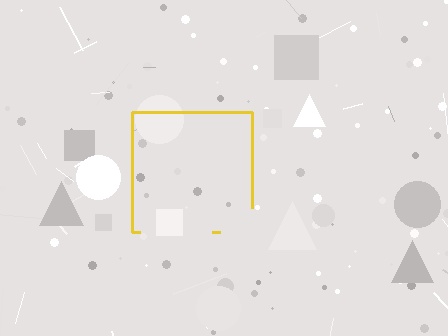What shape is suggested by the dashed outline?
The dashed outline suggests a square.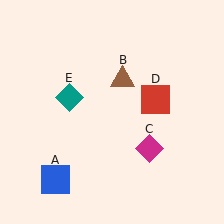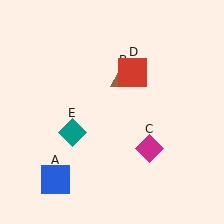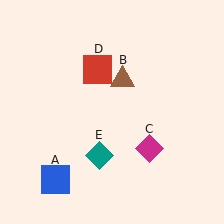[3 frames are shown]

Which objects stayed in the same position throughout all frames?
Blue square (object A) and brown triangle (object B) and magenta diamond (object C) remained stationary.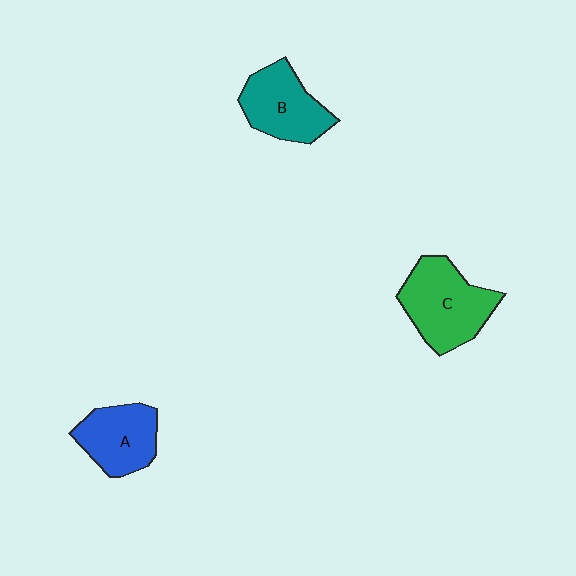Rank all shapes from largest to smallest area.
From largest to smallest: C (green), B (teal), A (blue).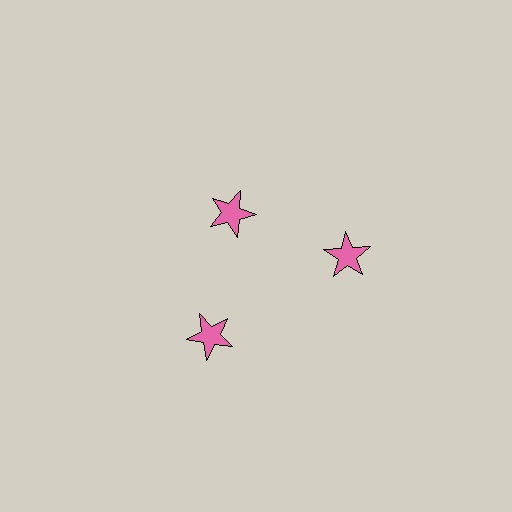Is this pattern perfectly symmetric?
No. The 3 pink stars are arranged in a ring, but one element near the 11 o'clock position is pulled inward toward the center, breaking the 3-fold rotational symmetry.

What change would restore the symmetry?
The symmetry would be restored by moving it outward, back onto the ring so that all 3 stars sit at equal angles and equal distance from the center.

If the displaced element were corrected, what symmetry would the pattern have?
It would have 3-fold rotational symmetry — the pattern would map onto itself every 120 degrees.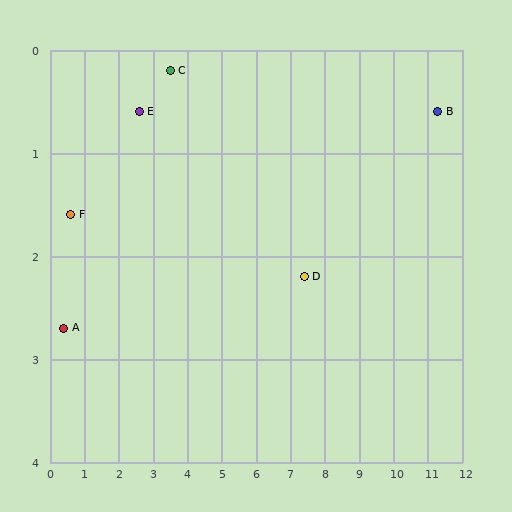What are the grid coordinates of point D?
Point D is at approximately (7.4, 2.2).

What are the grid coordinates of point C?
Point C is at approximately (3.5, 0.2).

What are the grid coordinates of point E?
Point E is at approximately (2.6, 0.6).